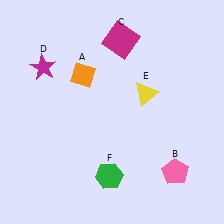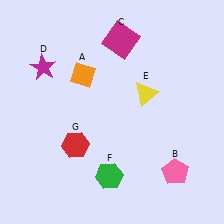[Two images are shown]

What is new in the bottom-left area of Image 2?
A red hexagon (G) was added in the bottom-left area of Image 2.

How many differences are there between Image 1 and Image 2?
There is 1 difference between the two images.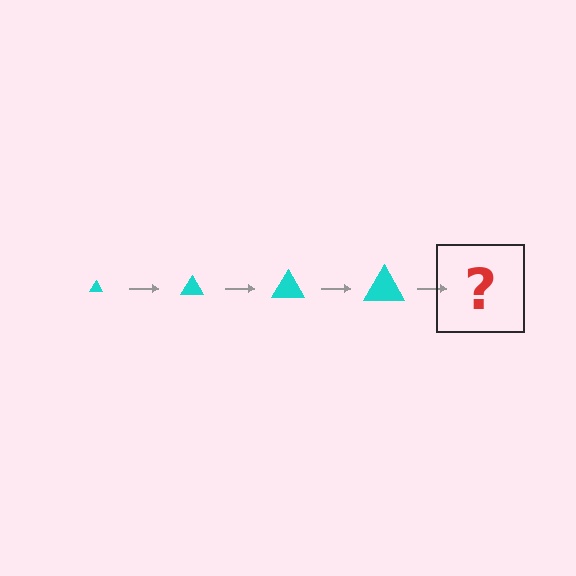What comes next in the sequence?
The next element should be a cyan triangle, larger than the previous one.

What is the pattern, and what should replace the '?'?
The pattern is that the triangle gets progressively larger each step. The '?' should be a cyan triangle, larger than the previous one.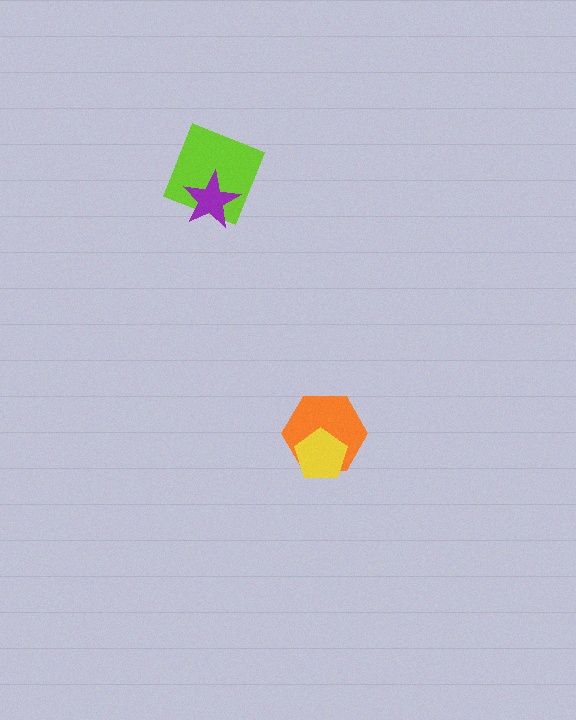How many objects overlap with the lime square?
1 object overlaps with the lime square.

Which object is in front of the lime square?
The purple star is in front of the lime square.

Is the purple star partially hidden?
No, no other shape covers it.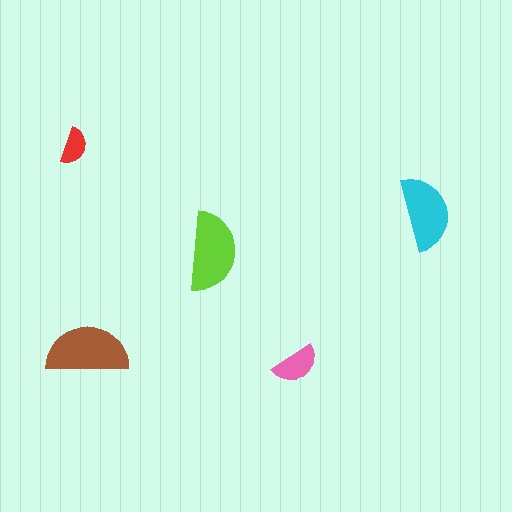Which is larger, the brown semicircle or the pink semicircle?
The brown one.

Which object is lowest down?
The pink semicircle is bottommost.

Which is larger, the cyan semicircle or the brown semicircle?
The brown one.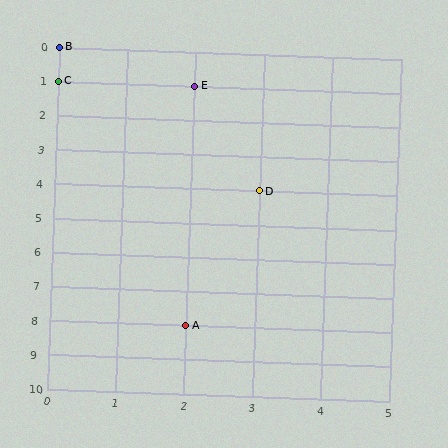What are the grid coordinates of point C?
Point C is at grid coordinates (0, 1).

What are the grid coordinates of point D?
Point D is at grid coordinates (3, 4).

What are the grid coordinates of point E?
Point E is at grid coordinates (2, 1).